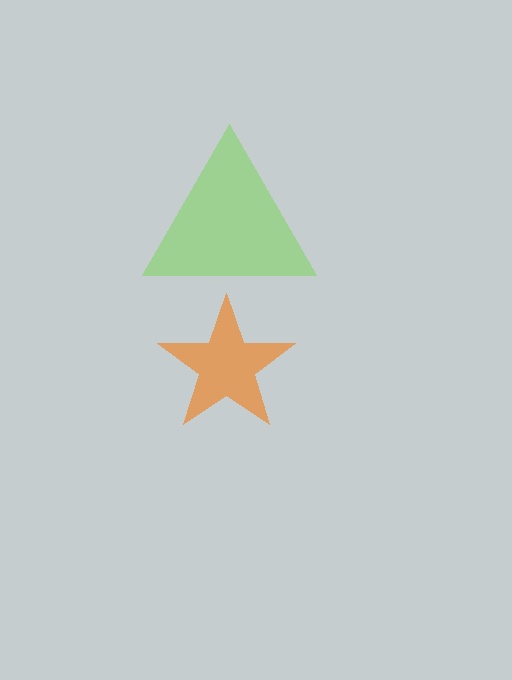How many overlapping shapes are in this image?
There are 2 overlapping shapes in the image.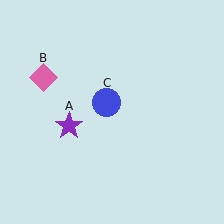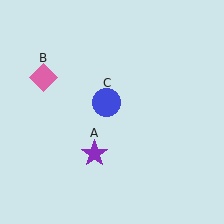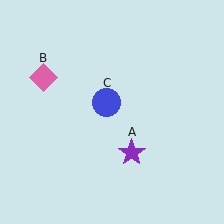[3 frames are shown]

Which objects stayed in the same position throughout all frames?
Pink diamond (object B) and blue circle (object C) remained stationary.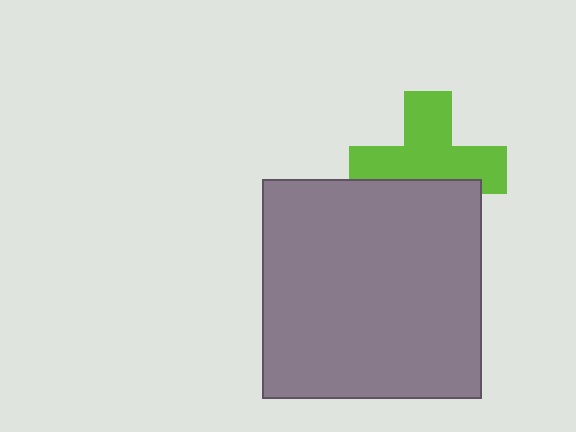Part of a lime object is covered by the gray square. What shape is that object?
It is a cross.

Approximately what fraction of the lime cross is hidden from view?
Roughly 35% of the lime cross is hidden behind the gray square.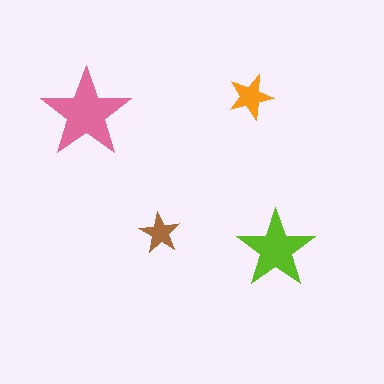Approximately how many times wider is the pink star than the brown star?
About 2 times wider.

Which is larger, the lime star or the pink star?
The pink one.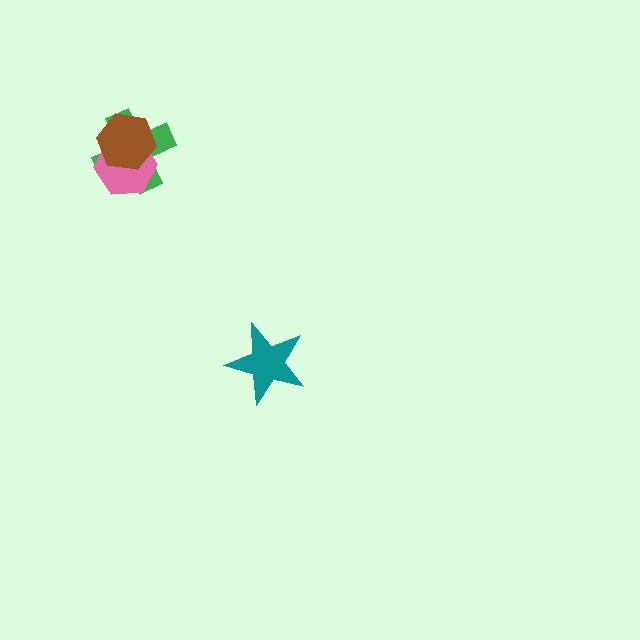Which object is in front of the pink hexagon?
The brown hexagon is in front of the pink hexagon.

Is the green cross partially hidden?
Yes, it is partially covered by another shape.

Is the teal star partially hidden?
No, no other shape covers it.